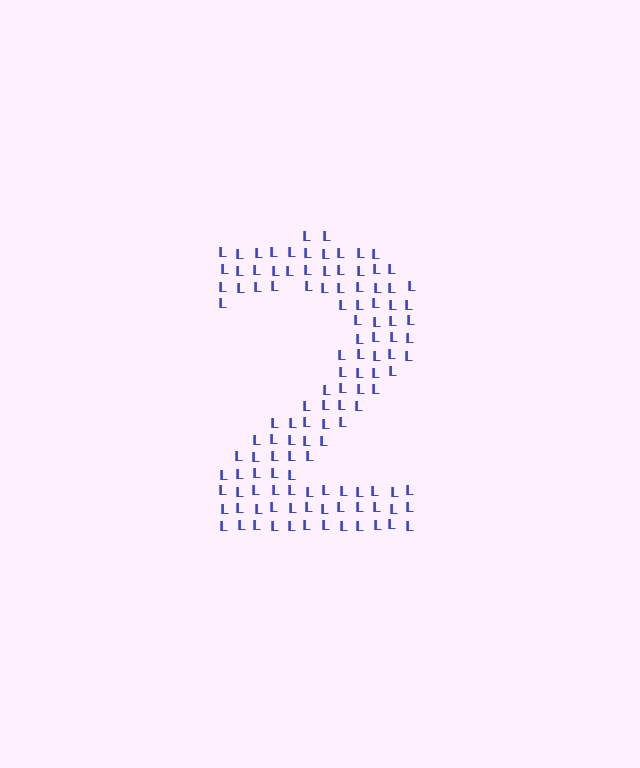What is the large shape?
The large shape is the digit 2.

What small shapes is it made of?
It is made of small letter L's.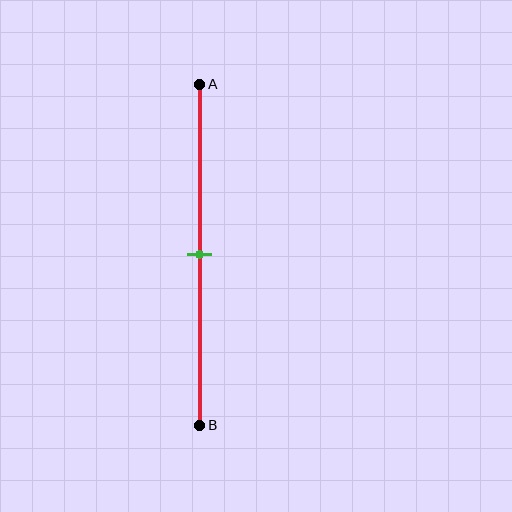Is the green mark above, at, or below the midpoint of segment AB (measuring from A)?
The green mark is approximately at the midpoint of segment AB.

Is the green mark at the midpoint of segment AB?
Yes, the mark is approximately at the midpoint.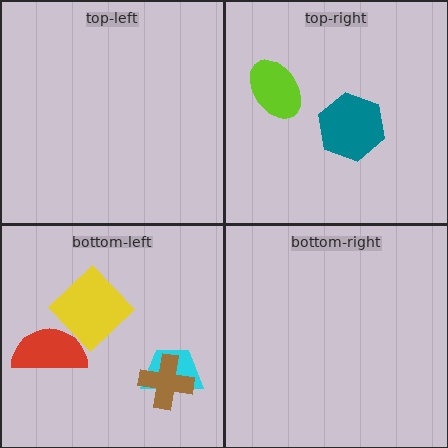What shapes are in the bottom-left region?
The cyan trapezoid, the yellow diamond, the red semicircle, the brown cross.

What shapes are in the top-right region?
The lime ellipse, the teal hexagon.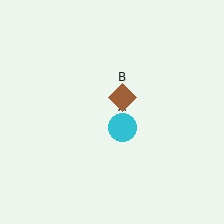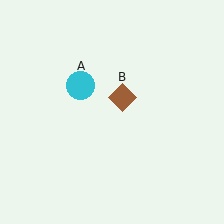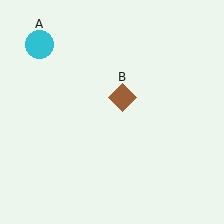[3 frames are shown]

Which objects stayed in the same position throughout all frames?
Brown diamond (object B) remained stationary.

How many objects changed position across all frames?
1 object changed position: cyan circle (object A).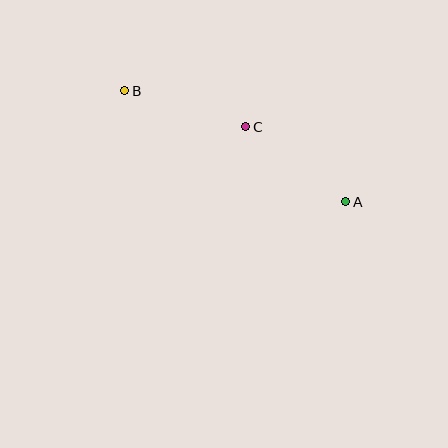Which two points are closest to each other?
Points A and C are closest to each other.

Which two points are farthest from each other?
Points A and B are farthest from each other.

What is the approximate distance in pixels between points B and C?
The distance between B and C is approximately 126 pixels.